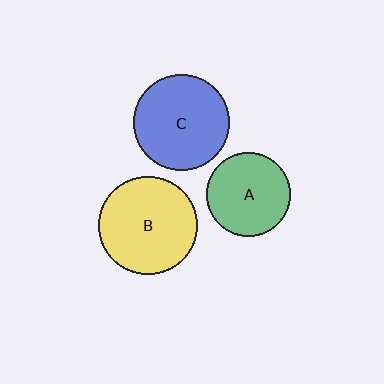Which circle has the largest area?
Circle B (yellow).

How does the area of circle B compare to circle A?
Approximately 1.4 times.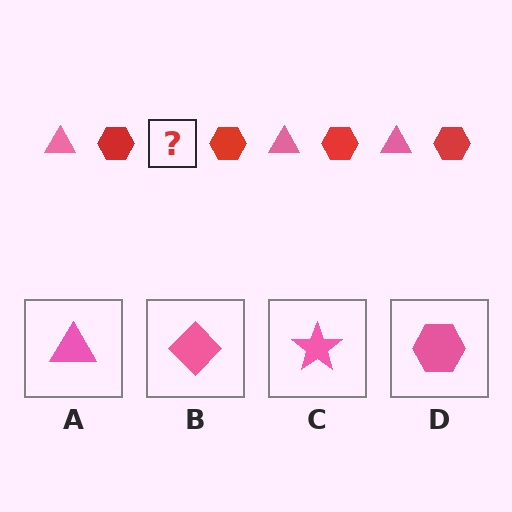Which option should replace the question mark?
Option A.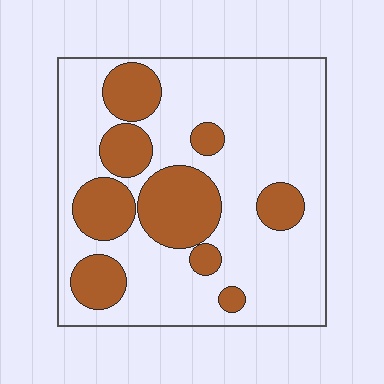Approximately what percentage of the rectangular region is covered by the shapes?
Approximately 30%.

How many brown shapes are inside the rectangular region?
9.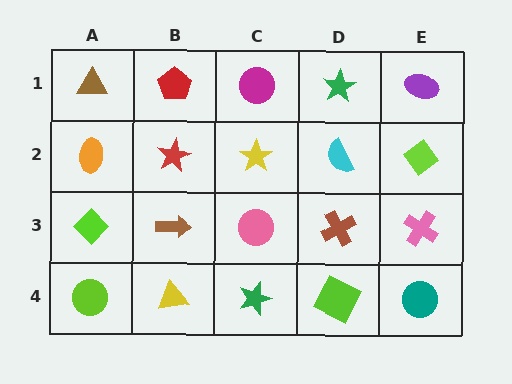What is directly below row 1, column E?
A lime diamond.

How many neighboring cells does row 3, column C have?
4.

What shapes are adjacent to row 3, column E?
A lime diamond (row 2, column E), a teal circle (row 4, column E), a brown cross (row 3, column D).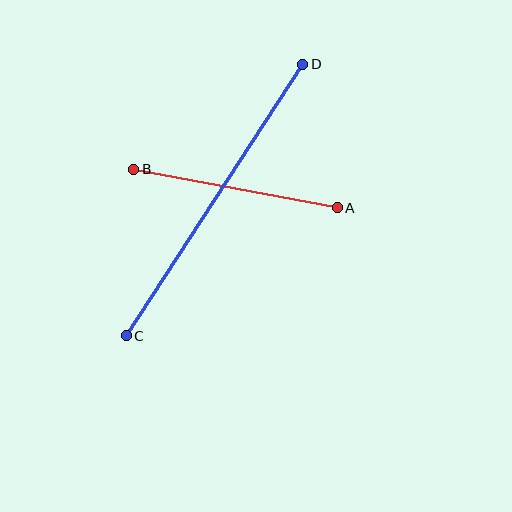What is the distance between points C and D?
The distance is approximately 324 pixels.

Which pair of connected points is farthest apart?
Points C and D are farthest apart.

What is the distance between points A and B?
The distance is approximately 207 pixels.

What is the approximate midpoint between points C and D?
The midpoint is at approximately (214, 200) pixels.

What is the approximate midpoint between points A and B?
The midpoint is at approximately (236, 189) pixels.